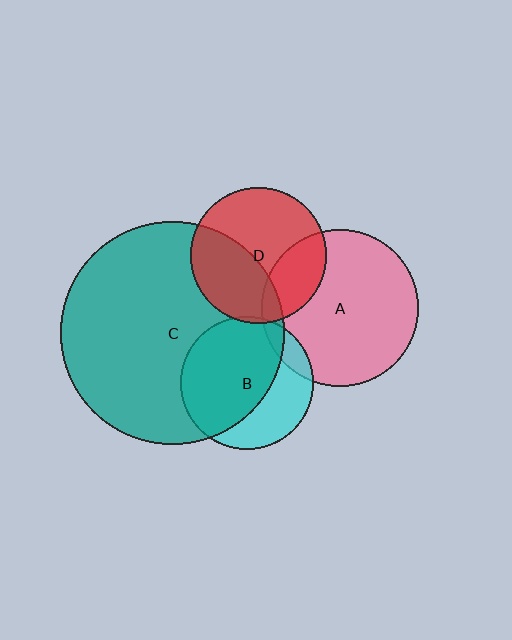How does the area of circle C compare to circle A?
Approximately 2.0 times.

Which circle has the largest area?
Circle C (teal).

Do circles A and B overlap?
Yes.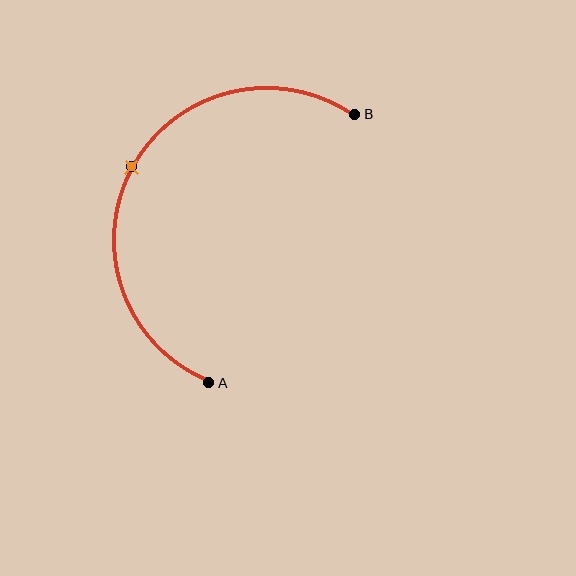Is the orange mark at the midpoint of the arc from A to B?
Yes. The orange mark lies on the arc at equal arc-length from both A and B — it is the arc midpoint.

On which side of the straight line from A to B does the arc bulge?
The arc bulges to the left of the straight line connecting A and B.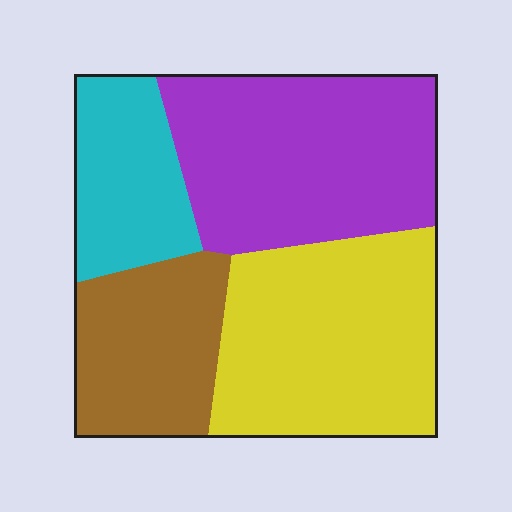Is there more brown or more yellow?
Yellow.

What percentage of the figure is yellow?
Yellow covers roughly 30% of the figure.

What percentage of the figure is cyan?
Cyan takes up less than a sixth of the figure.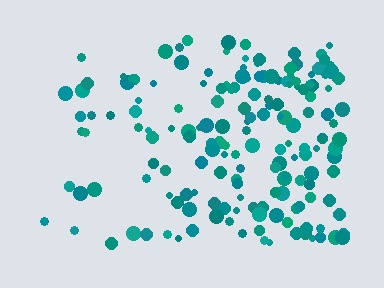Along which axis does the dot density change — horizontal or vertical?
Horizontal.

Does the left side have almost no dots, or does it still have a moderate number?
Still a moderate number, just noticeably fewer than the right.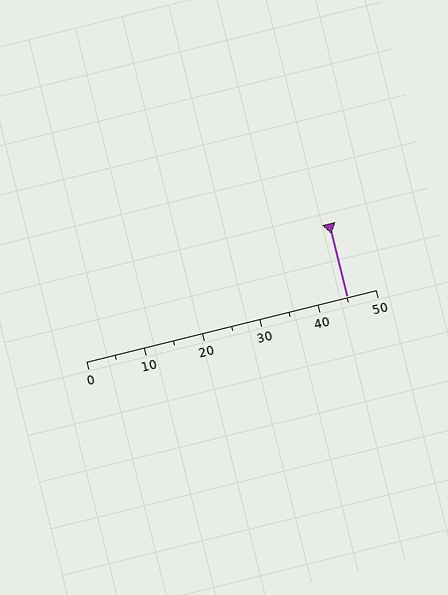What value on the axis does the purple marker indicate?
The marker indicates approximately 45.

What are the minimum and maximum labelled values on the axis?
The axis runs from 0 to 50.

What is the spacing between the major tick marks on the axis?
The major ticks are spaced 10 apart.